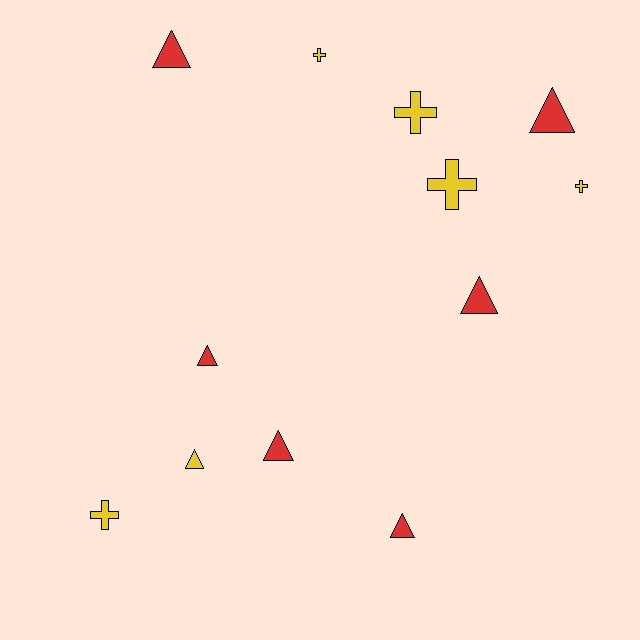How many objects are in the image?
There are 12 objects.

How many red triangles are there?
There are 6 red triangles.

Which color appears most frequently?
Red, with 6 objects.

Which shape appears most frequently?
Triangle, with 7 objects.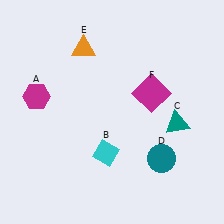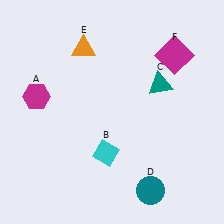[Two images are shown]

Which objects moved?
The objects that moved are: the teal triangle (C), the teal circle (D), the magenta square (F).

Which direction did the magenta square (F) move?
The magenta square (F) moved up.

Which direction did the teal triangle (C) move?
The teal triangle (C) moved up.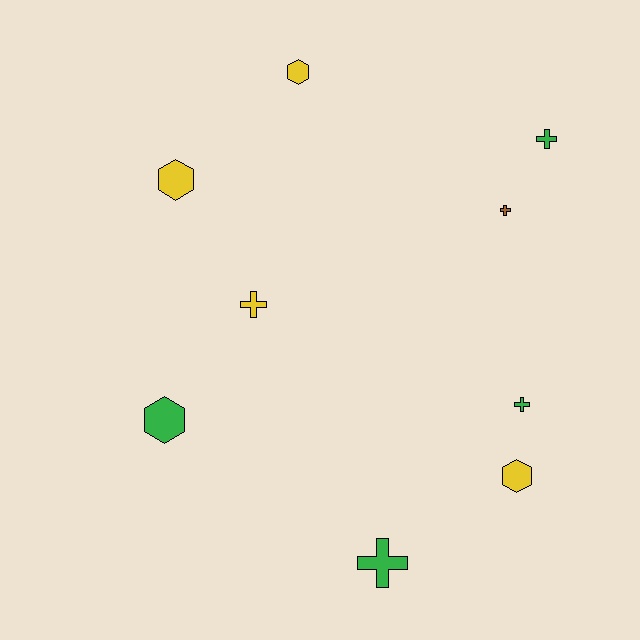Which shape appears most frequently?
Cross, with 5 objects.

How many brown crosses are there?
There is 1 brown cross.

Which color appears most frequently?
Green, with 4 objects.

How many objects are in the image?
There are 9 objects.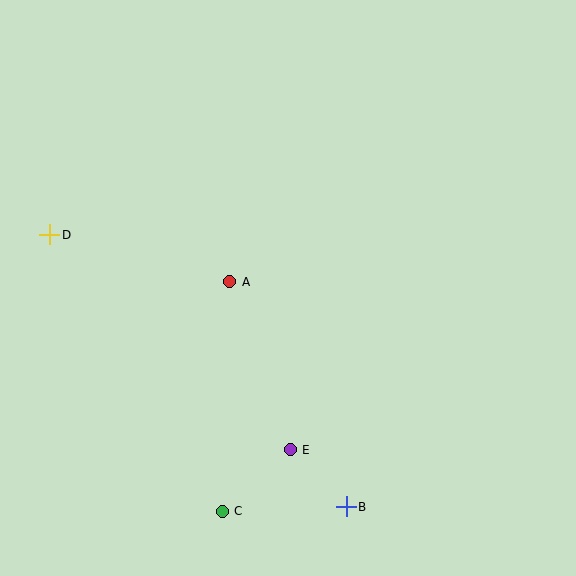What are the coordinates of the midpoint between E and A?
The midpoint between E and A is at (260, 366).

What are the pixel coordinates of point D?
Point D is at (50, 235).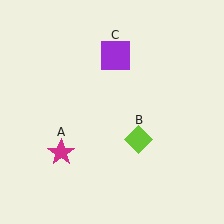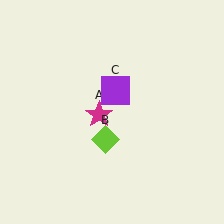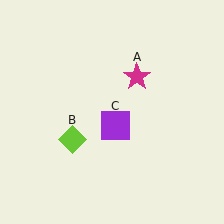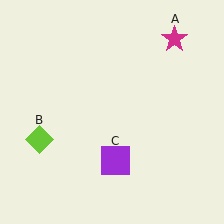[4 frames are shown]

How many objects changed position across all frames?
3 objects changed position: magenta star (object A), lime diamond (object B), purple square (object C).